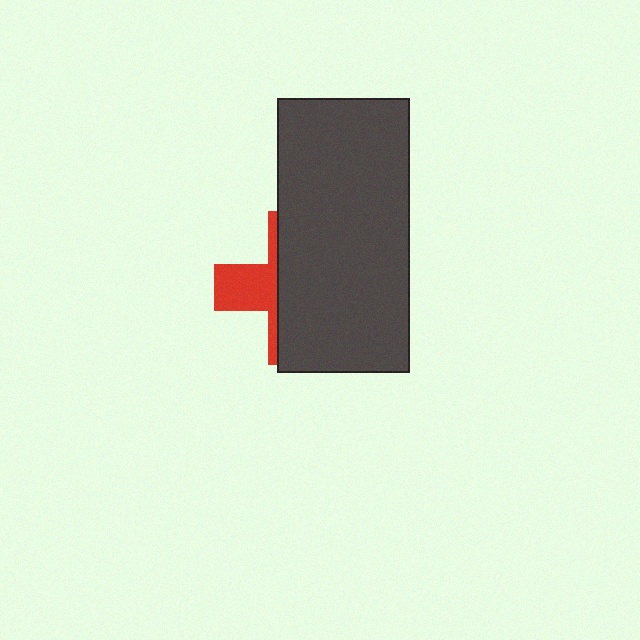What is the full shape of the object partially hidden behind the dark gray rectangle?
The partially hidden object is a red cross.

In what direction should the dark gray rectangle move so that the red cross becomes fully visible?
The dark gray rectangle should move right. That is the shortest direction to clear the overlap and leave the red cross fully visible.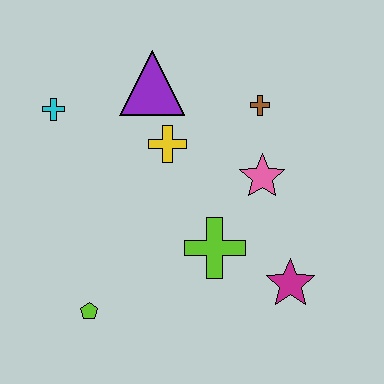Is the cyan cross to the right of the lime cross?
No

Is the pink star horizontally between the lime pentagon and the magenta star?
Yes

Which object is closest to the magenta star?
The lime cross is closest to the magenta star.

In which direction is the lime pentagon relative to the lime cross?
The lime pentagon is to the left of the lime cross.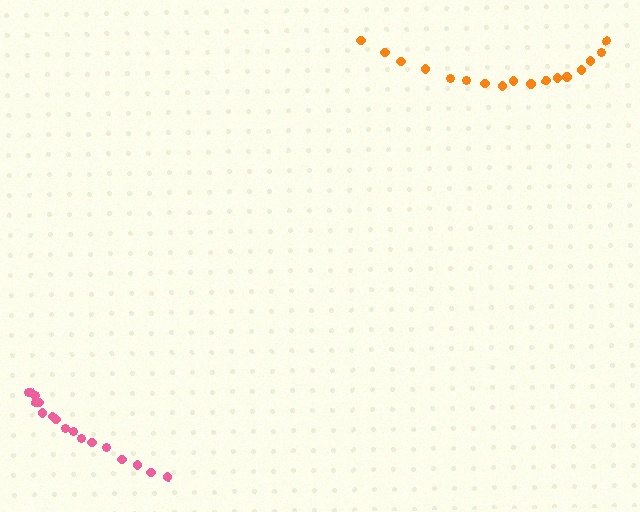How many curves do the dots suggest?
There are 2 distinct paths.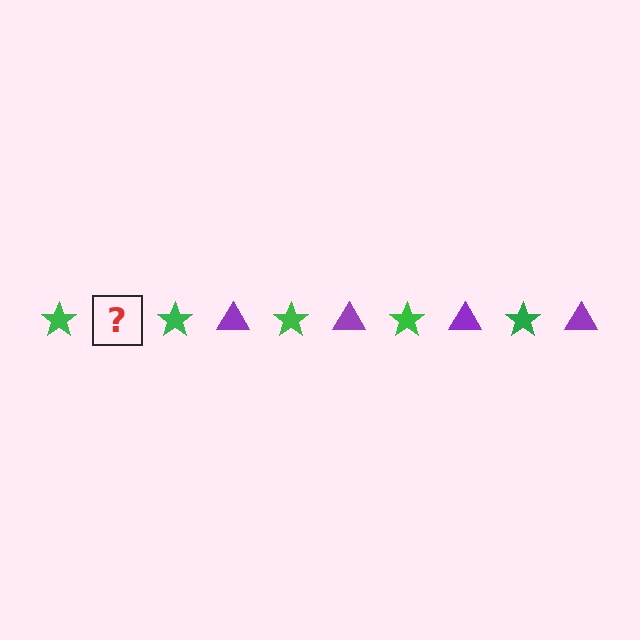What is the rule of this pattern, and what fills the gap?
The rule is that the pattern alternates between green star and purple triangle. The gap should be filled with a purple triangle.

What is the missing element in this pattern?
The missing element is a purple triangle.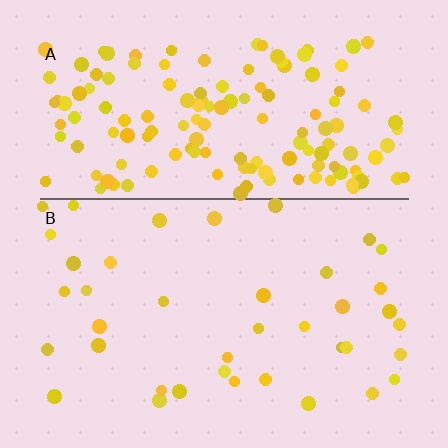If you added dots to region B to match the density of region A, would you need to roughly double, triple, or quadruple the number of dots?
Approximately quadruple.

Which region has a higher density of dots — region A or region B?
A (the top).